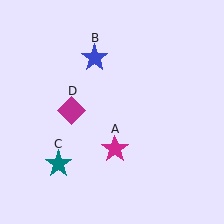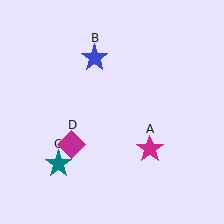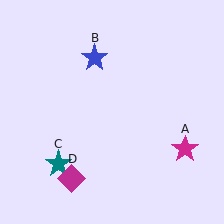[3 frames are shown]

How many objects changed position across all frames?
2 objects changed position: magenta star (object A), magenta diamond (object D).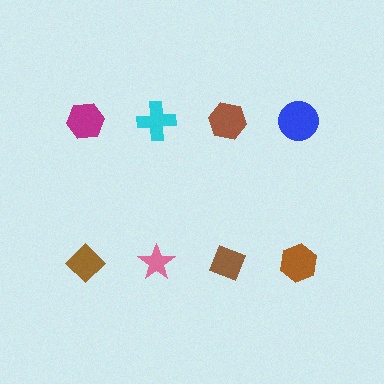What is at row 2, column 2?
A pink star.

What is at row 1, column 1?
A magenta hexagon.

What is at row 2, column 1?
A brown diamond.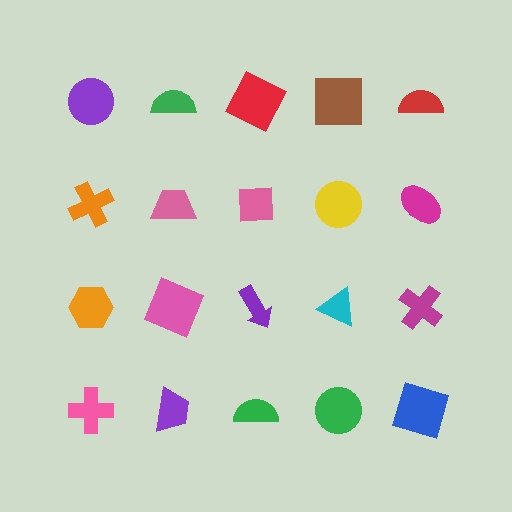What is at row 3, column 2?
A pink square.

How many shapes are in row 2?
5 shapes.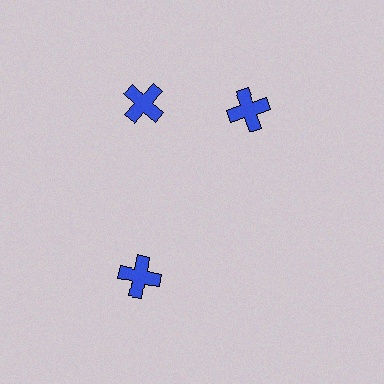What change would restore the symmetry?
The symmetry would be restored by rotating it back into even spacing with its neighbors so that all 3 crosses sit at equal angles and equal distance from the center.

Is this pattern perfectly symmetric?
No. The 3 blue crosses are arranged in a ring, but one element near the 3 o'clock position is rotated out of alignment along the ring, breaking the 3-fold rotational symmetry.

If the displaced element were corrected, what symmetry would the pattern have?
It would have 3-fold rotational symmetry — the pattern would map onto itself every 120 degrees.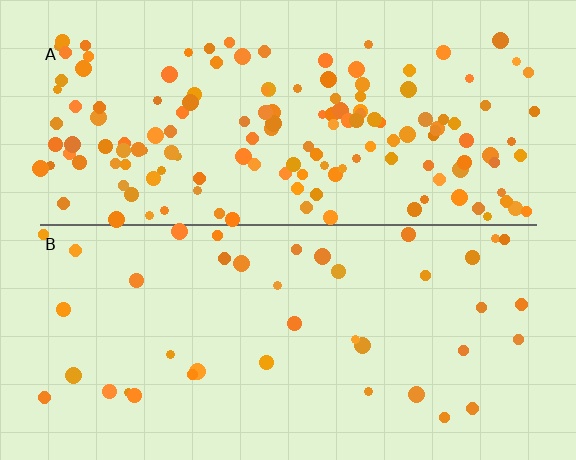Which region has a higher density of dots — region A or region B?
A (the top).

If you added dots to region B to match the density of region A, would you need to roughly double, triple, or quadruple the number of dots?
Approximately quadruple.